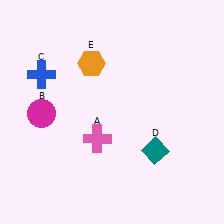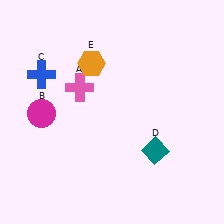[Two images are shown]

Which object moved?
The pink cross (A) moved up.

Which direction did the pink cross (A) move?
The pink cross (A) moved up.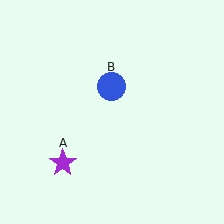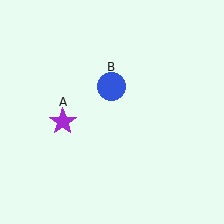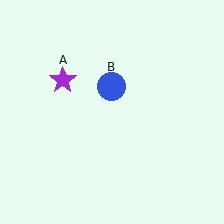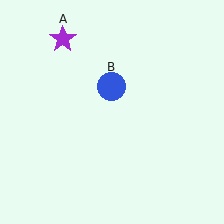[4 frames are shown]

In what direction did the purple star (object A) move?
The purple star (object A) moved up.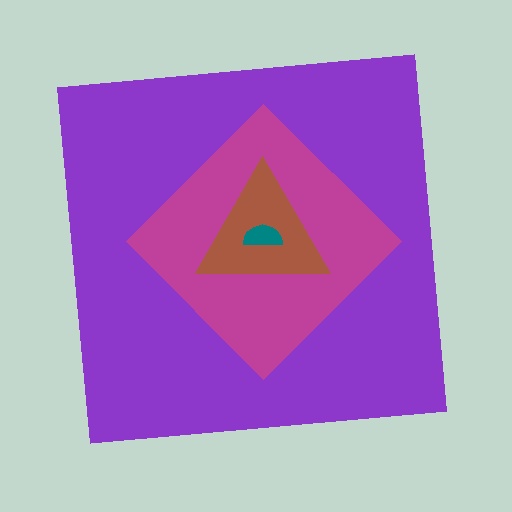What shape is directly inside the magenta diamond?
The brown triangle.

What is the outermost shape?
The purple square.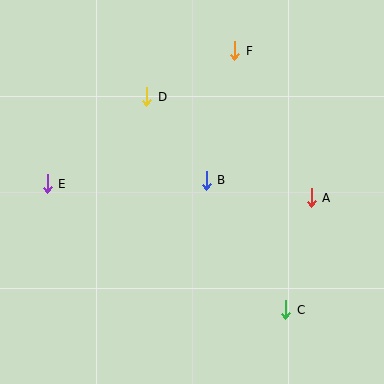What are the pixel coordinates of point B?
Point B is at (206, 180).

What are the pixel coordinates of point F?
Point F is at (235, 51).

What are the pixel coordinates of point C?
Point C is at (286, 310).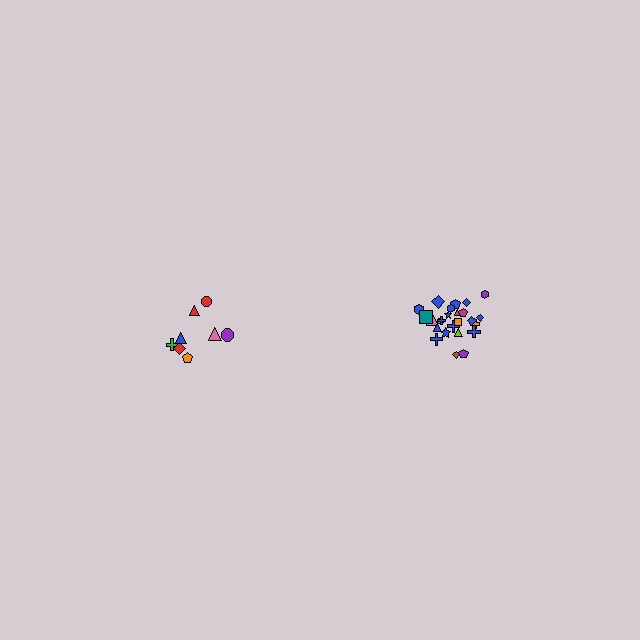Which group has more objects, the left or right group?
The right group.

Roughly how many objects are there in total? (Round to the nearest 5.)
Roughly 35 objects in total.